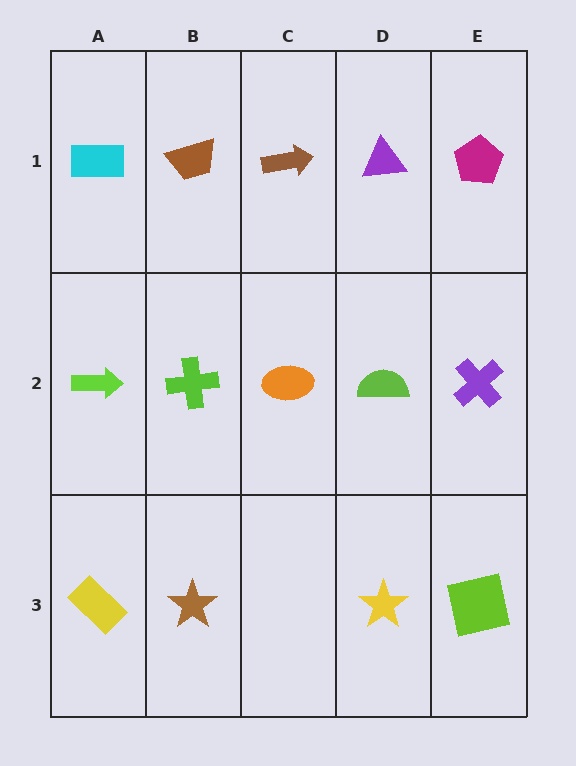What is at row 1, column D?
A purple triangle.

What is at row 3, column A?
A yellow rectangle.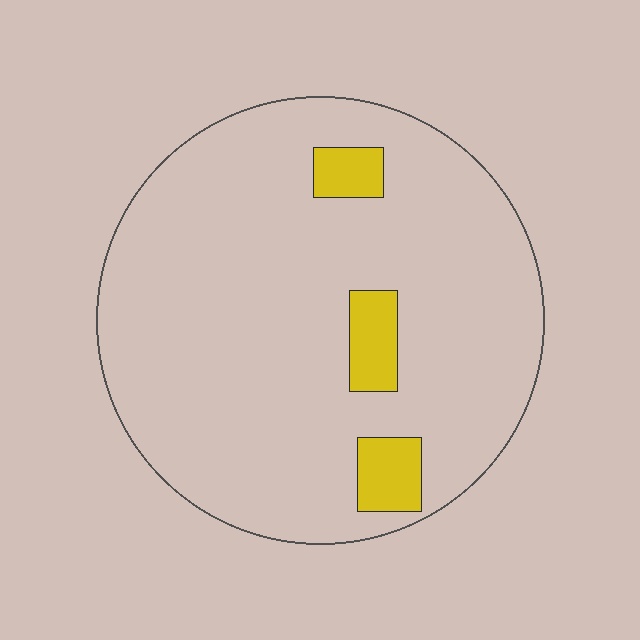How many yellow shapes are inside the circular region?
3.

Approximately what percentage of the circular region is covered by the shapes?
Approximately 10%.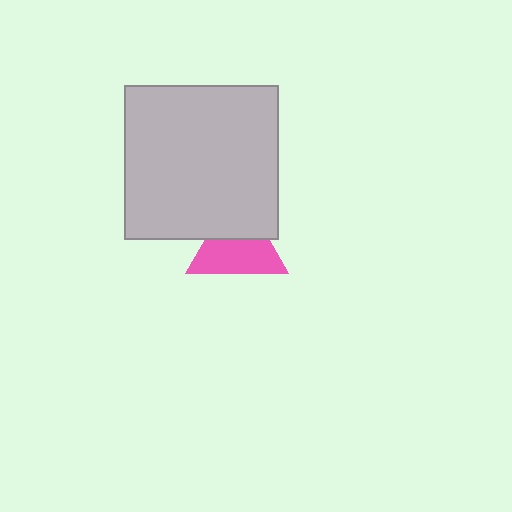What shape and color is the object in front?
The object in front is a light gray square.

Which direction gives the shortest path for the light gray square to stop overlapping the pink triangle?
Moving up gives the shortest separation.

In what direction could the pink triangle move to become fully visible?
The pink triangle could move down. That would shift it out from behind the light gray square entirely.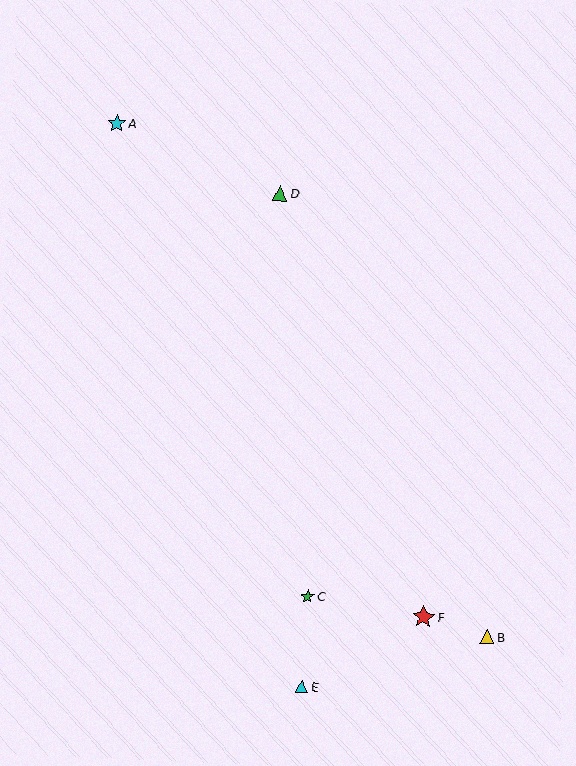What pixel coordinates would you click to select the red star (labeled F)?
Click at (423, 617) to select the red star F.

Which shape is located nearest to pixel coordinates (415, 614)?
The red star (labeled F) at (423, 617) is nearest to that location.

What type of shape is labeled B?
Shape B is a yellow triangle.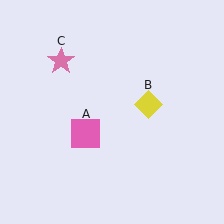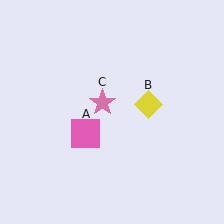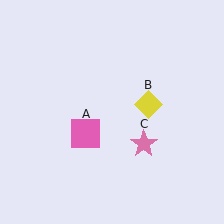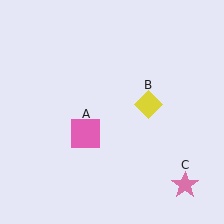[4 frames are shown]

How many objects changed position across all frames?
1 object changed position: pink star (object C).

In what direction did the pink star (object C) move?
The pink star (object C) moved down and to the right.